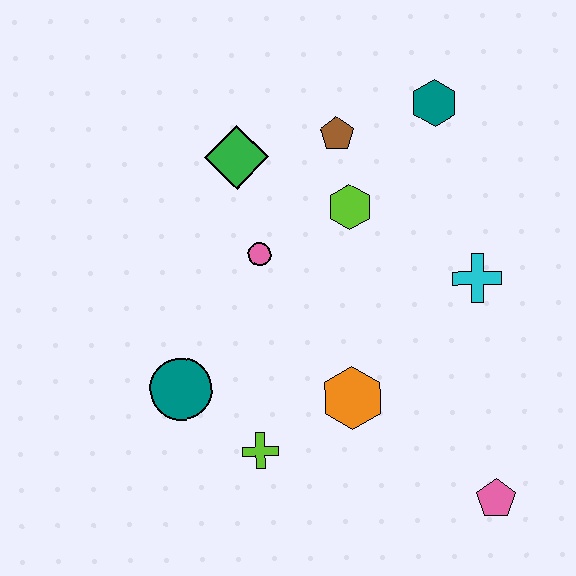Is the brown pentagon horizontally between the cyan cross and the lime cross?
Yes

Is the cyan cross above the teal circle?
Yes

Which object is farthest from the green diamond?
The pink pentagon is farthest from the green diamond.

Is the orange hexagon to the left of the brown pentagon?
No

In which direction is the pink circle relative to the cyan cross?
The pink circle is to the left of the cyan cross.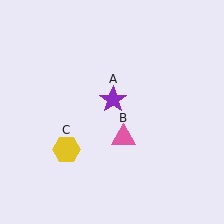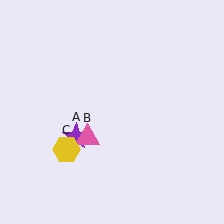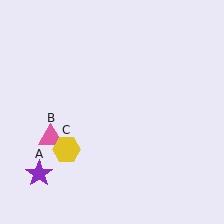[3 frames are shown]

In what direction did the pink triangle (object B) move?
The pink triangle (object B) moved left.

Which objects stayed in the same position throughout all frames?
Yellow hexagon (object C) remained stationary.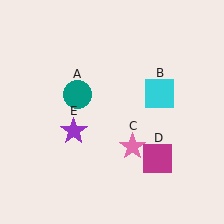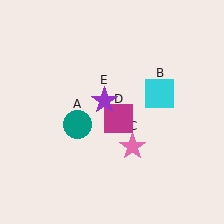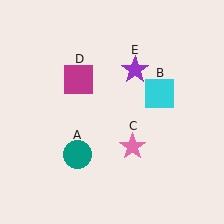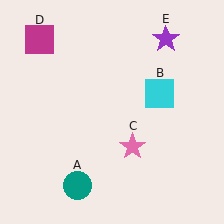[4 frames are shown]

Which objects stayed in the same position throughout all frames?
Cyan square (object B) and pink star (object C) remained stationary.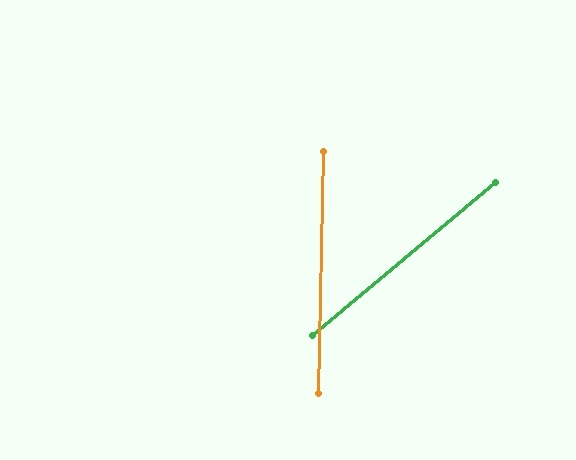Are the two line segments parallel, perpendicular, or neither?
Neither parallel nor perpendicular — they differ by about 49°.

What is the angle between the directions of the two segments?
Approximately 49 degrees.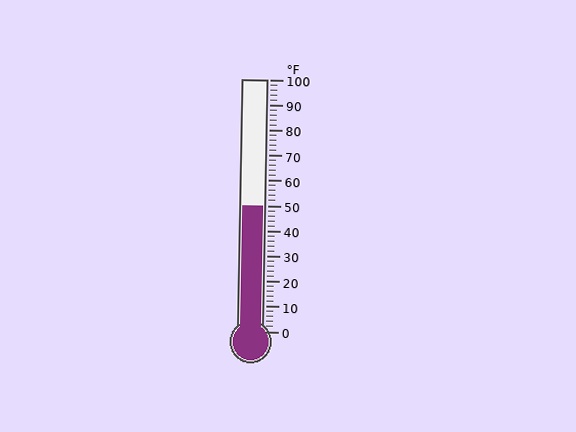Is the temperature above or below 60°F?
The temperature is below 60°F.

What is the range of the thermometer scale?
The thermometer scale ranges from 0°F to 100°F.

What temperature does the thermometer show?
The thermometer shows approximately 50°F.